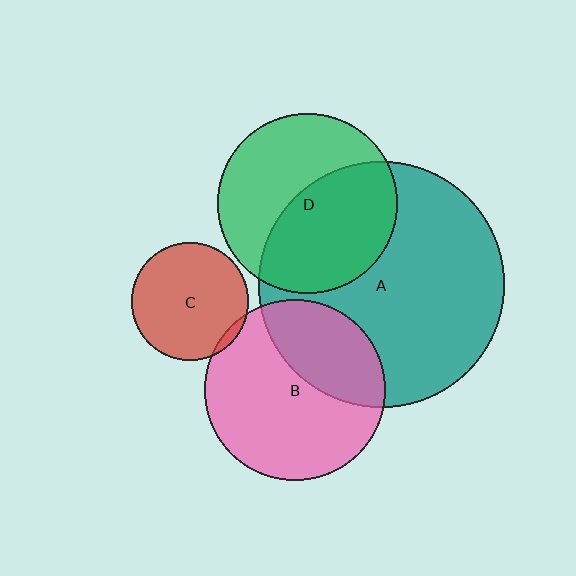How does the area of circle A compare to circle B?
Approximately 1.9 times.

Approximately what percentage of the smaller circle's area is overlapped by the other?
Approximately 5%.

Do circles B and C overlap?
Yes.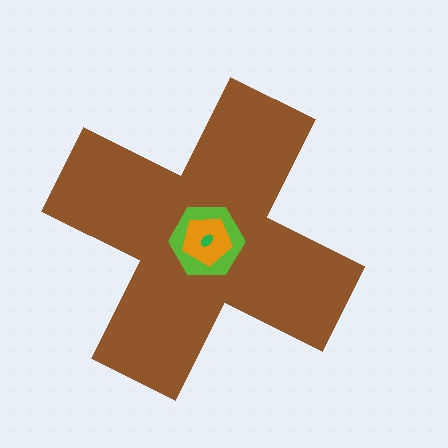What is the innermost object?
The green ellipse.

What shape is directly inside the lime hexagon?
The orange pentagon.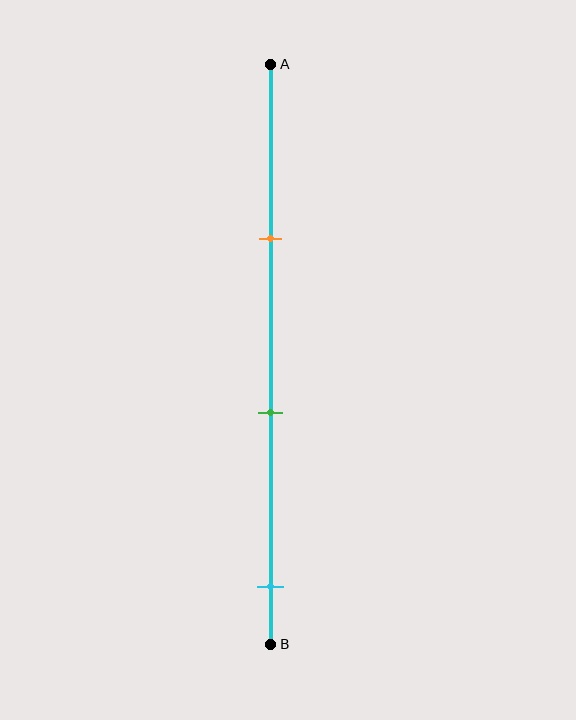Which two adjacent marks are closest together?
The orange and green marks are the closest adjacent pair.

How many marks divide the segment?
There are 3 marks dividing the segment.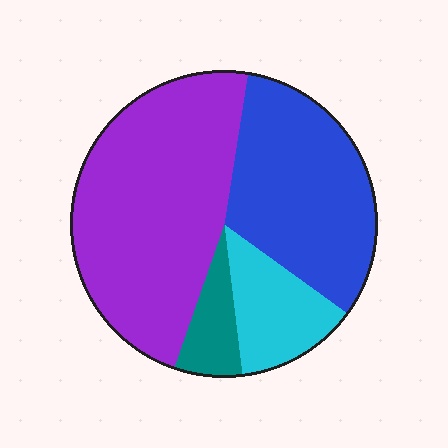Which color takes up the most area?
Purple, at roughly 45%.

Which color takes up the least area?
Teal, at roughly 5%.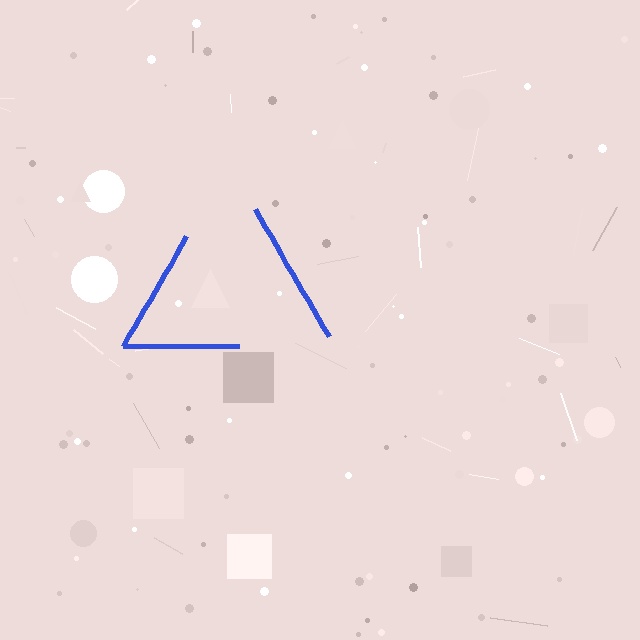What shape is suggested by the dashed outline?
The dashed outline suggests a triangle.